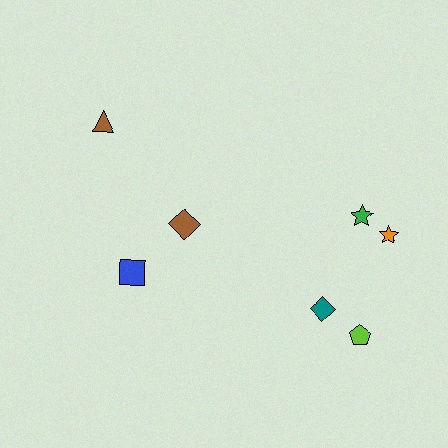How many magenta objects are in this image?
There are no magenta objects.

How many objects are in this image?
There are 7 objects.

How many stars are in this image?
There are 2 stars.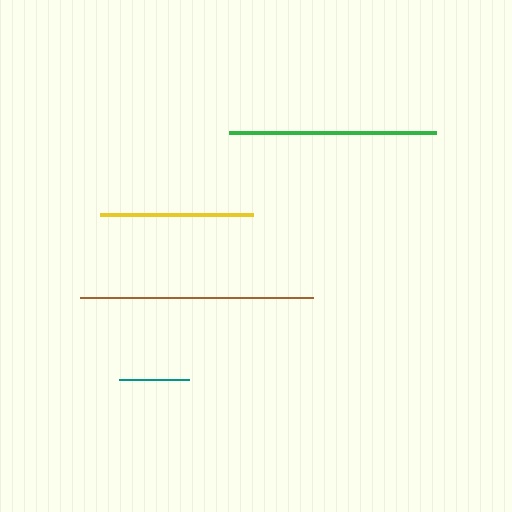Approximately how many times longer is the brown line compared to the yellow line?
The brown line is approximately 1.5 times the length of the yellow line.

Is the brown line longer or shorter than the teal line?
The brown line is longer than the teal line.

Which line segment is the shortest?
The teal line is the shortest at approximately 70 pixels.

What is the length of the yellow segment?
The yellow segment is approximately 153 pixels long.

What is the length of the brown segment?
The brown segment is approximately 232 pixels long.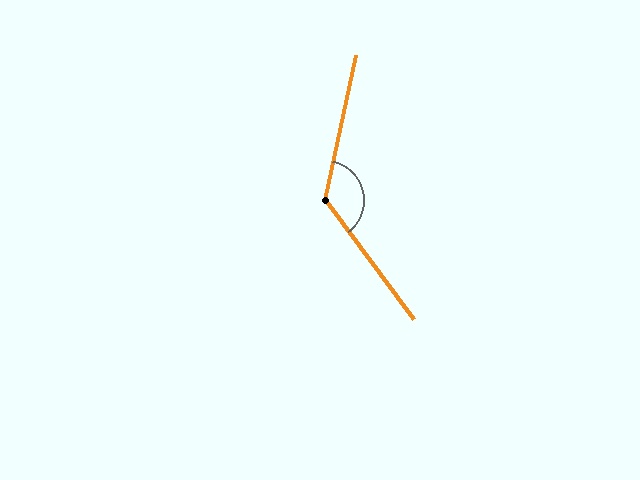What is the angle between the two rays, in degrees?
Approximately 131 degrees.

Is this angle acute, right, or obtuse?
It is obtuse.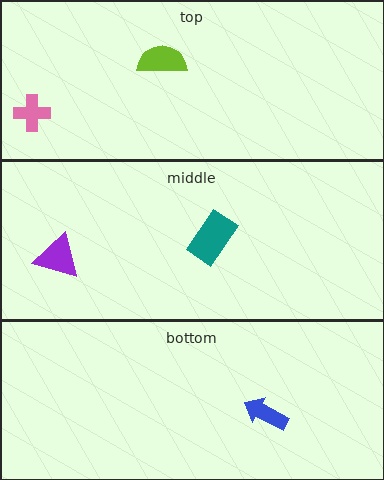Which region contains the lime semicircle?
The top region.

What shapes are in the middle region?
The purple triangle, the teal rectangle.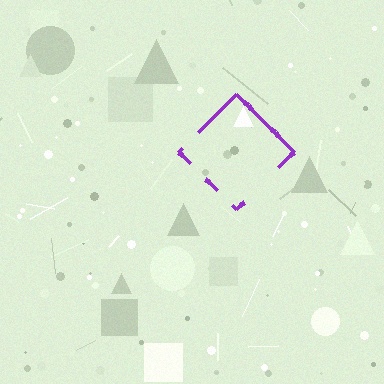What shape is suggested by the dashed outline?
The dashed outline suggests a diamond.